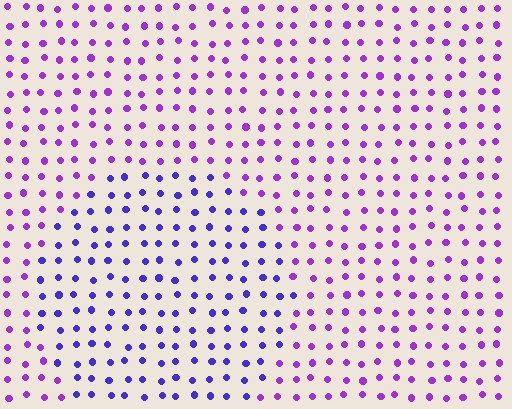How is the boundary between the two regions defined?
The boundary is defined purely by a slight shift in hue (about 35 degrees). Spacing, size, and orientation are identical on both sides.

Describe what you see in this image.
The image is filled with small purple elements in a uniform arrangement. A circle-shaped region is visible where the elements are tinted to a slightly different hue, forming a subtle color boundary.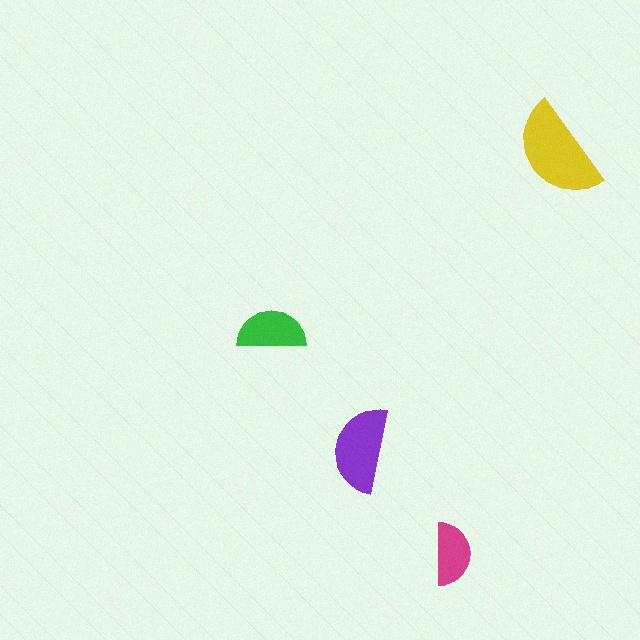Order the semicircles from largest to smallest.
the yellow one, the purple one, the green one, the magenta one.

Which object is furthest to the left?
The green semicircle is leftmost.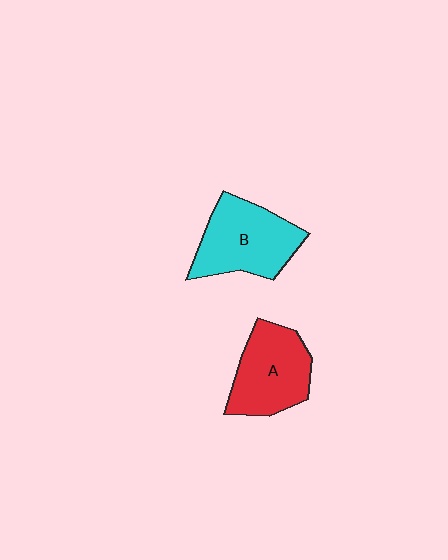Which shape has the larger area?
Shape B (cyan).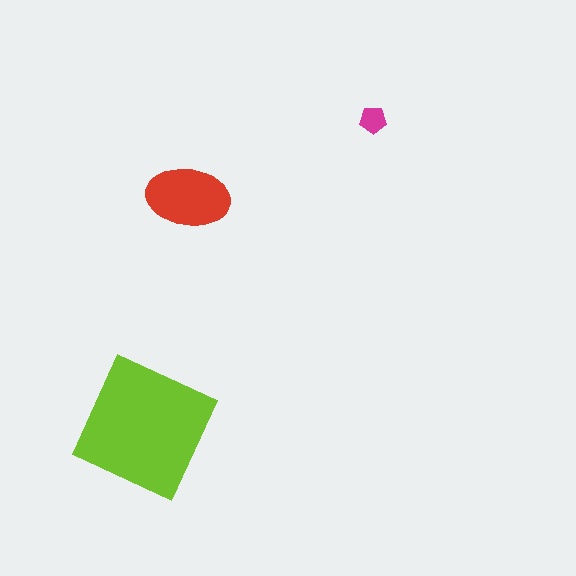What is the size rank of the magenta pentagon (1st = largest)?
3rd.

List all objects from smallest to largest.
The magenta pentagon, the red ellipse, the lime square.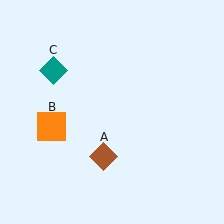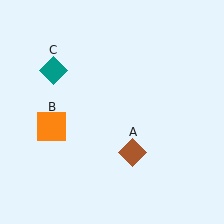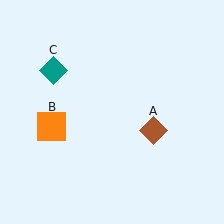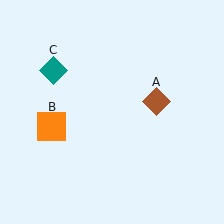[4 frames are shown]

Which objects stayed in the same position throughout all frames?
Orange square (object B) and teal diamond (object C) remained stationary.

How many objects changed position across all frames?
1 object changed position: brown diamond (object A).